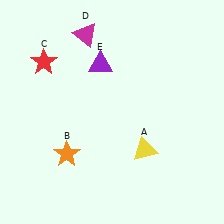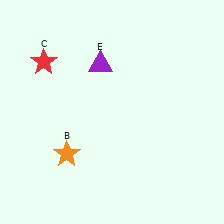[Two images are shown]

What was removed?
The magenta triangle (D), the yellow triangle (A) were removed in Image 2.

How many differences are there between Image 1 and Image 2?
There are 2 differences between the two images.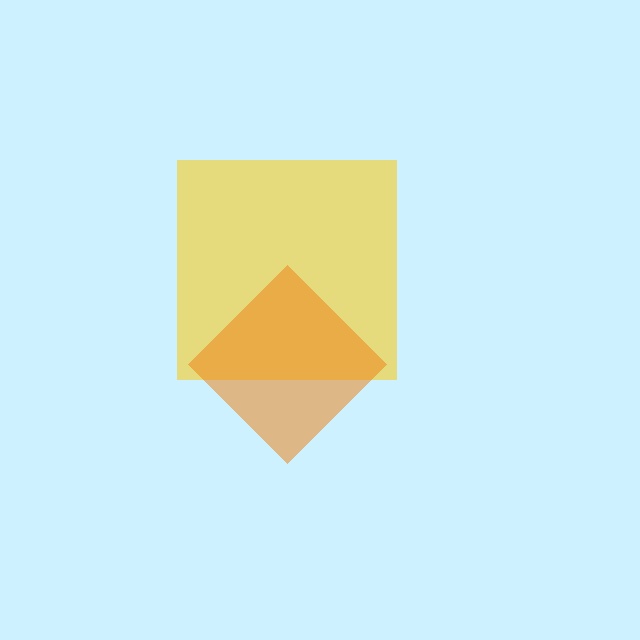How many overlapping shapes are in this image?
There are 2 overlapping shapes in the image.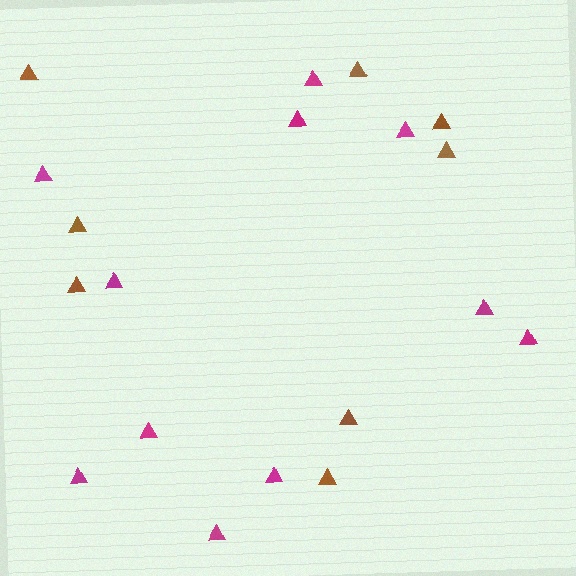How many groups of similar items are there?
There are 2 groups: one group of brown triangles (8) and one group of magenta triangles (11).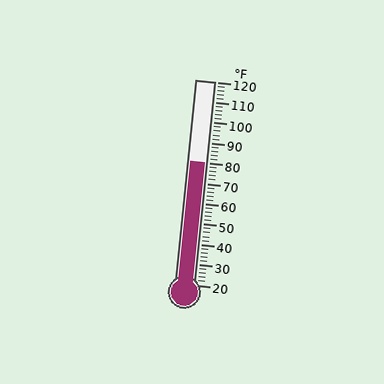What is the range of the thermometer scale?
The thermometer scale ranges from 20°F to 120°F.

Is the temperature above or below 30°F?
The temperature is above 30°F.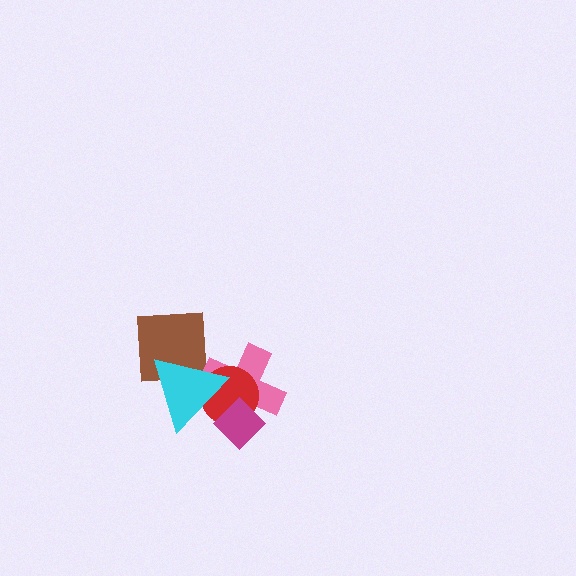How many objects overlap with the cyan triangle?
4 objects overlap with the cyan triangle.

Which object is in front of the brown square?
The cyan triangle is in front of the brown square.